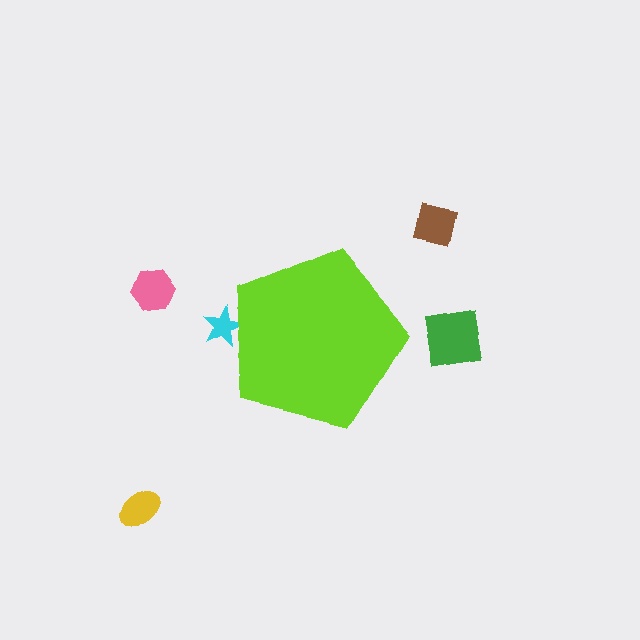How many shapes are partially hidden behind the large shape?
1 shape is partially hidden.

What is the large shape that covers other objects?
A lime pentagon.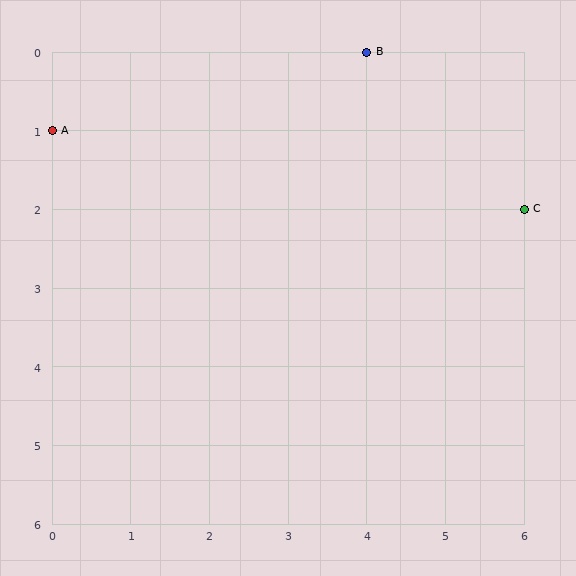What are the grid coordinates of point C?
Point C is at grid coordinates (6, 2).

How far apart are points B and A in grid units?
Points B and A are 4 columns and 1 row apart (about 4.1 grid units diagonally).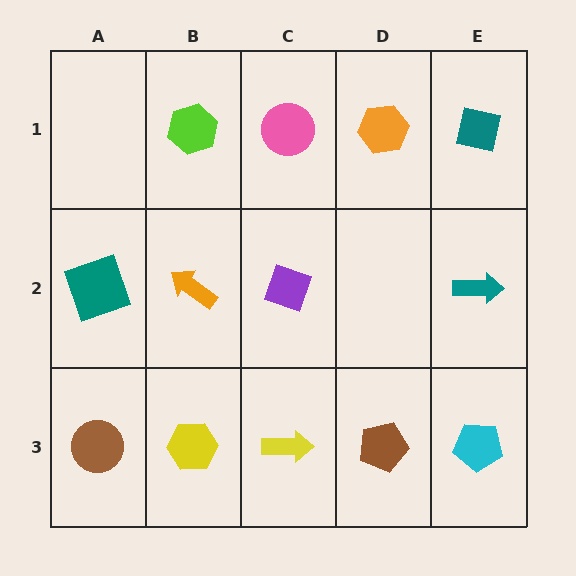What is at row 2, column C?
A purple diamond.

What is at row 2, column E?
A teal arrow.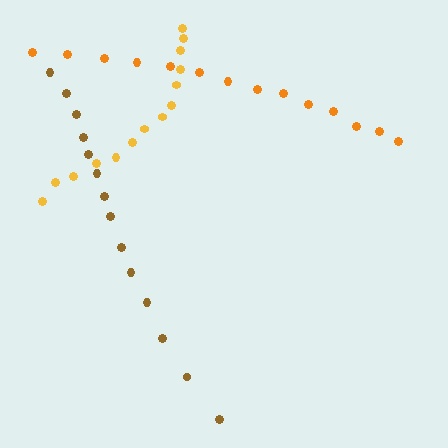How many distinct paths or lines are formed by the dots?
There are 3 distinct paths.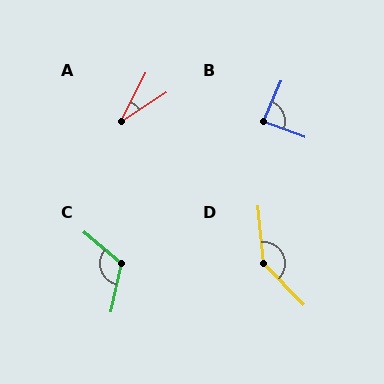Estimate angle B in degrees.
Approximately 87 degrees.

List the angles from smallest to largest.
A (30°), B (87°), C (117°), D (141°).